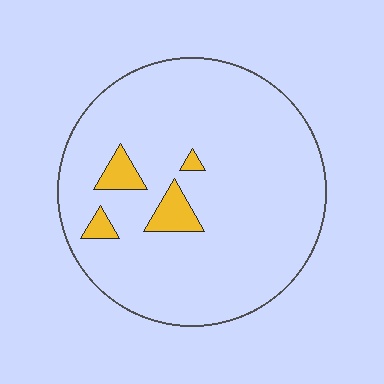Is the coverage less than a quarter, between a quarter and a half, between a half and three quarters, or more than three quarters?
Less than a quarter.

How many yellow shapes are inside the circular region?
4.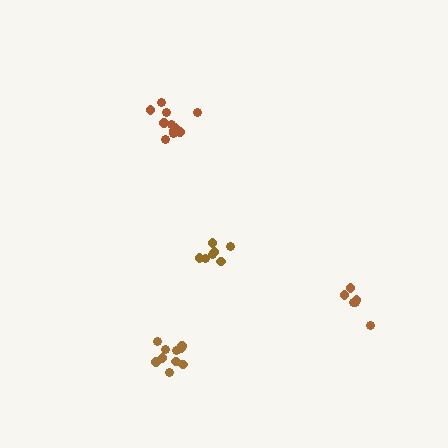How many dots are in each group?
Group 1: 11 dots, Group 2: 7 dots, Group 3: 10 dots, Group 4: 6 dots (34 total).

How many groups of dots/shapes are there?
There are 4 groups.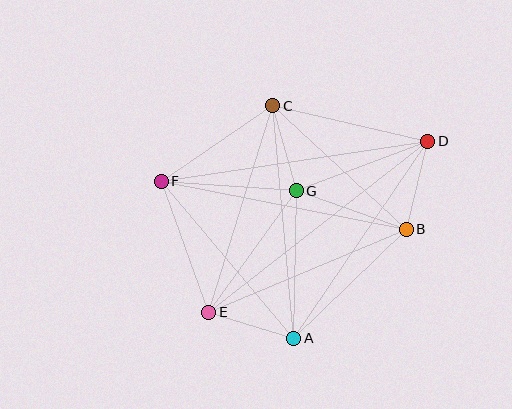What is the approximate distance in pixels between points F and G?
The distance between F and G is approximately 135 pixels.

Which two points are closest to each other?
Points C and G are closest to each other.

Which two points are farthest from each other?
Points D and E are farthest from each other.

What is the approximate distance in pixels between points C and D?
The distance between C and D is approximately 159 pixels.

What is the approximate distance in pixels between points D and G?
The distance between D and G is approximately 140 pixels.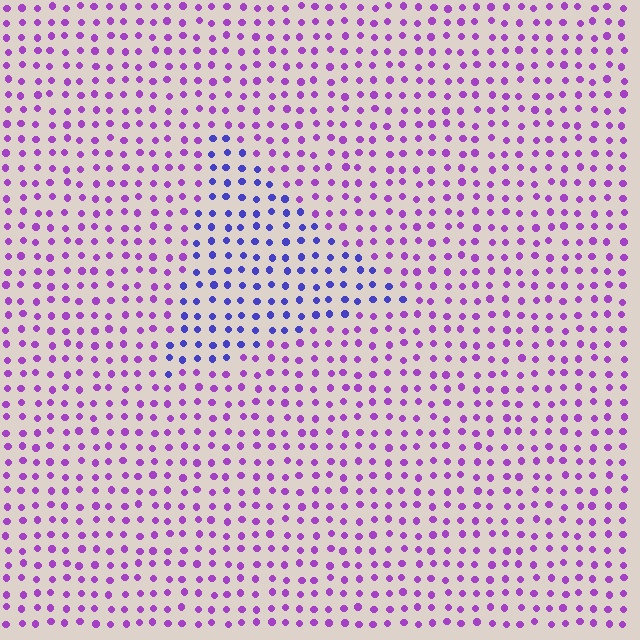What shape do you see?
I see a triangle.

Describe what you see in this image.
The image is filled with small purple elements in a uniform arrangement. A triangle-shaped region is visible where the elements are tinted to a slightly different hue, forming a subtle color boundary.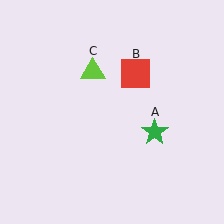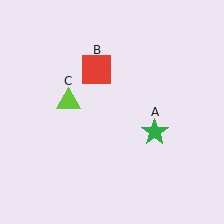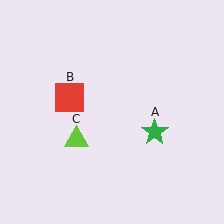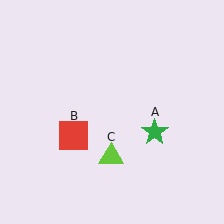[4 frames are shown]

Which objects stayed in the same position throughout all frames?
Green star (object A) remained stationary.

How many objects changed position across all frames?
2 objects changed position: red square (object B), lime triangle (object C).